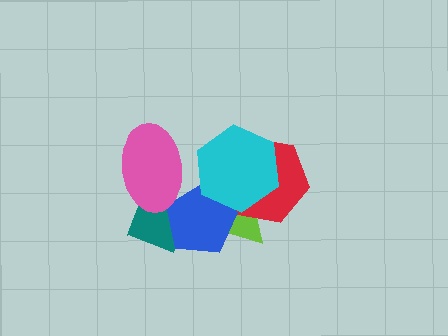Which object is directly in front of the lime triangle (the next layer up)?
The red hexagon is directly in front of the lime triangle.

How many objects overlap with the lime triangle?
3 objects overlap with the lime triangle.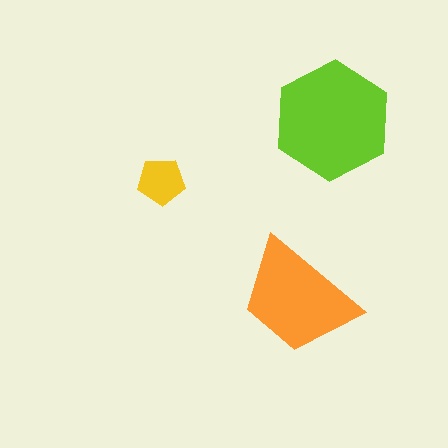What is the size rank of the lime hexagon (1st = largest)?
1st.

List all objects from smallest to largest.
The yellow pentagon, the orange trapezoid, the lime hexagon.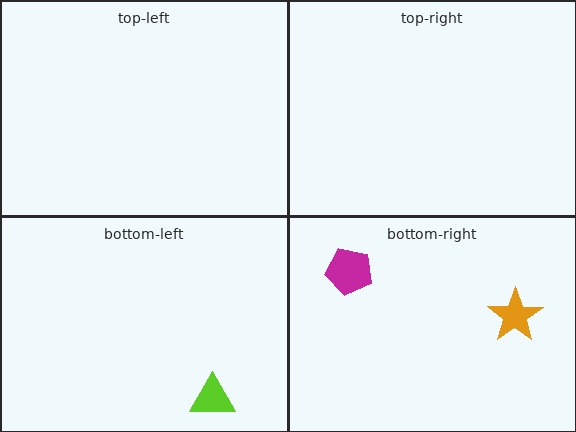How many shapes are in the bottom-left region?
1.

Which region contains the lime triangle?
The bottom-left region.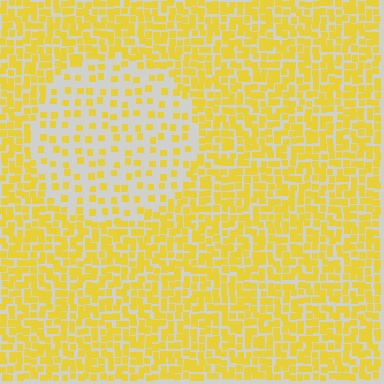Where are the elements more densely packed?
The elements are more densely packed outside the circle boundary.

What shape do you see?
I see a circle.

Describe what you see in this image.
The image contains small yellow elements arranged at two different densities. A circle-shaped region is visible where the elements are less densely packed than the surrounding area.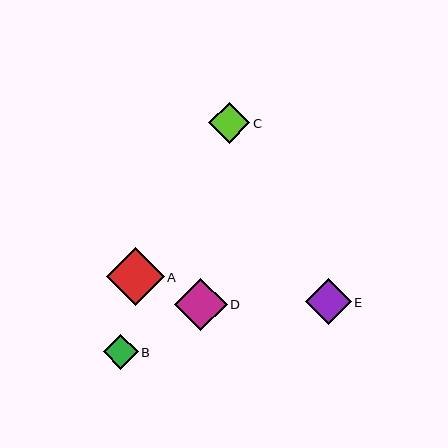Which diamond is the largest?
Diamond A is the largest with a size of approximately 58 pixels.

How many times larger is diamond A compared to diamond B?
Diamond A is approximately 1.6 times the size of diamond B.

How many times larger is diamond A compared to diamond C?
Diamond A is approximately 1.4 times the size of diamond C.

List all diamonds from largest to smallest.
From largest to smallest: A, D, E, C, B.